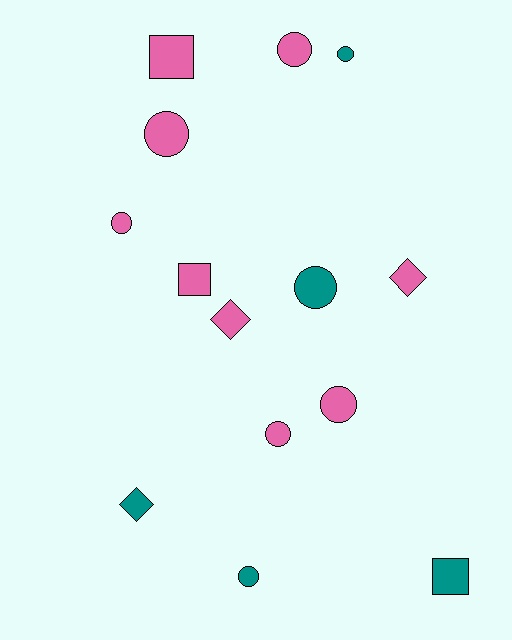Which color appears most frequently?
Pink, with 9 objects.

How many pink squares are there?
There are 2 pink squares.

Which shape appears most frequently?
Circle, with 8 objects.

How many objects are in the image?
There are 14 objects.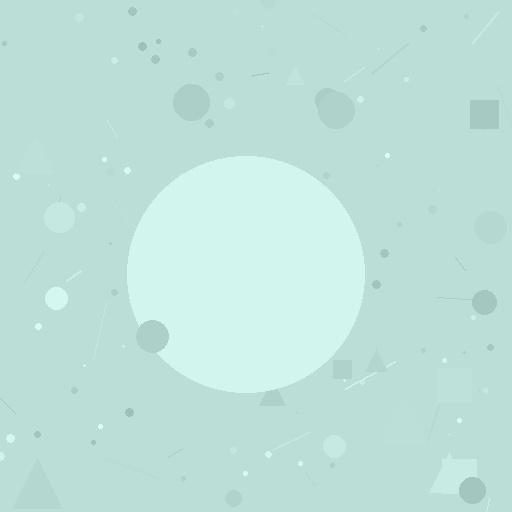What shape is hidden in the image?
A circle is hidden in the image.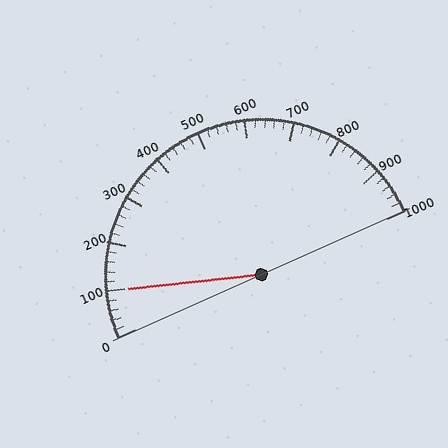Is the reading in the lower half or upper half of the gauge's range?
The reading is in the lower half of the range (0 to 1000).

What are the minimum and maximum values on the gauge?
The gauge ranges from 0 to 1000.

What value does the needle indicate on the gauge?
The needle indicates approximately 100.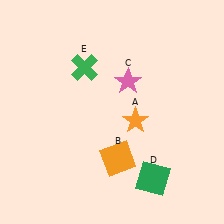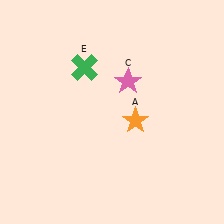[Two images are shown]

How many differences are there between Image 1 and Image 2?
There are 2 differences between the two images.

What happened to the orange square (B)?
The orange square (B) was removed in Image 2. It was in the bottom-right area of Image 1.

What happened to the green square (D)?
The green square (D) was removed in Image 2. It was in the bottom-right area of Image 1.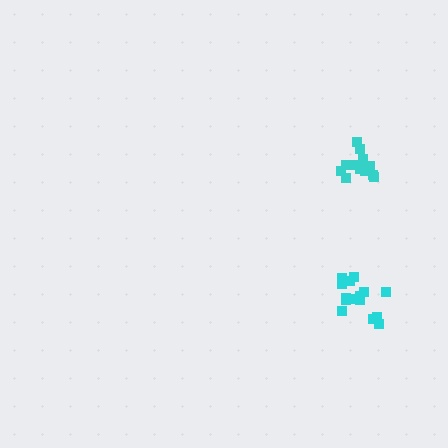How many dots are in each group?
Group 1: 16 dots, Group 2: 14 dots (30 total).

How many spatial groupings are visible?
There are 2 spatial groupings.